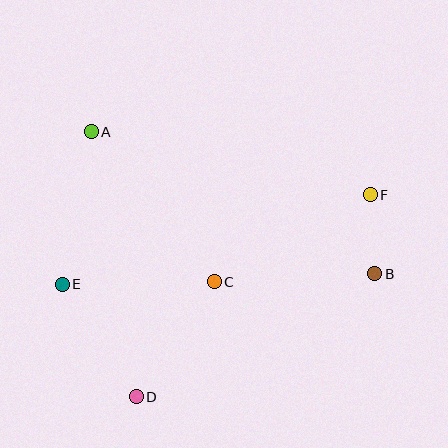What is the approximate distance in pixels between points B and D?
The distance between B and D is approximately 268 pixels.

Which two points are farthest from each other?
Points E and F are farthest from each other.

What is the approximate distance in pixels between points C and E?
The distance between C and E is approximately 152 pixels.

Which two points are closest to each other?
Points B and F are closest to each other.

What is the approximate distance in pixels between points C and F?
The distance between C and F is approximately 179 pixels.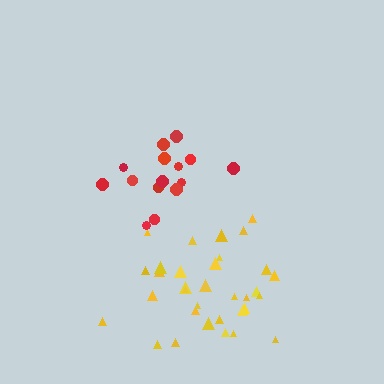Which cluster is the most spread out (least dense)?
Red.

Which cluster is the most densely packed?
Yellow.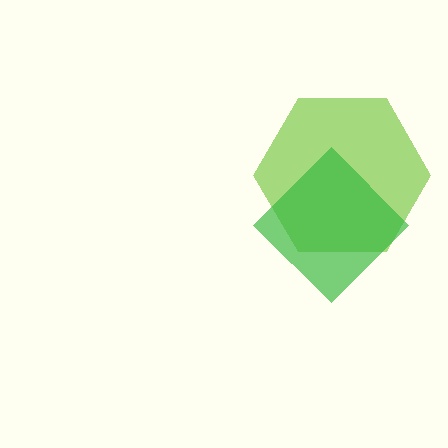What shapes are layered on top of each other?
The layered shapes are: a lime hexagon, a green diamond.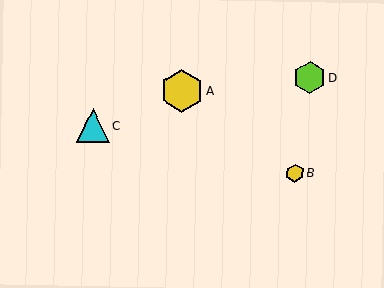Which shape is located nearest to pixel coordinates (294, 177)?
The yellow hexagon (labeled B) at (295, 173) is nearest to that location.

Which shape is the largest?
The yellow hexagon (labeled A) is the largest.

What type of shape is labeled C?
Shape C is a cyan triangle.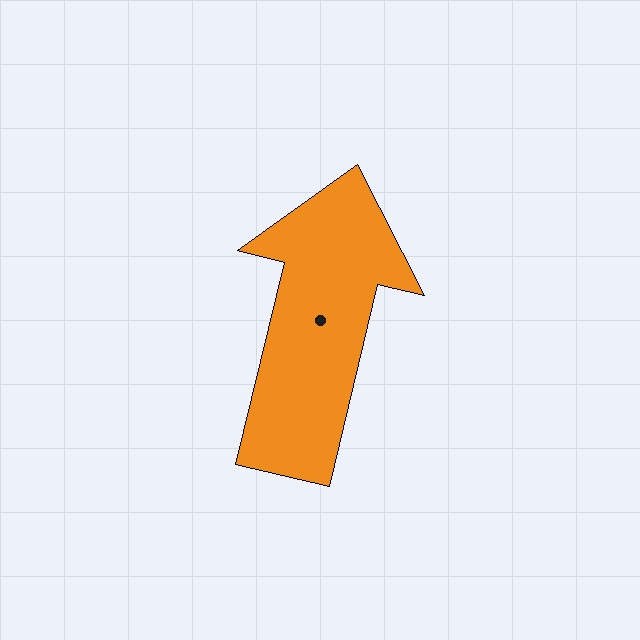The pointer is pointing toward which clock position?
Roughly 12 o'clock.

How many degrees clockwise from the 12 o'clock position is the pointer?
Approximately 14 degrees.